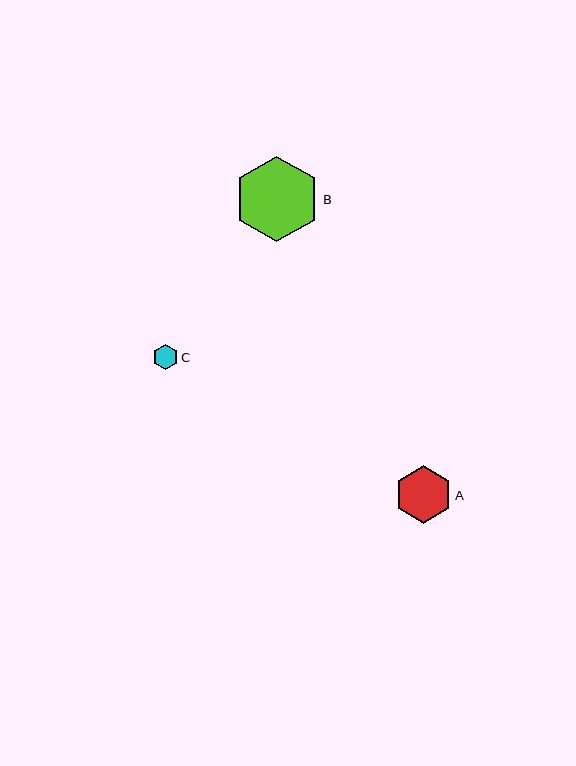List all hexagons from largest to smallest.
From largest to smallest: B, A, C.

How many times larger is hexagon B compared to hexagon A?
Hexagon B is approximately 1.5 times the size of hexagon A.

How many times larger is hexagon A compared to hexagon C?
Hexagon A is approximately 2.3 times the size of hexagon C.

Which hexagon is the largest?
Hexagon B is the largest with a size of approximately 86 pixels.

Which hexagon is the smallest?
Hexagon C is the smallest with a size of approximately 25 pixels.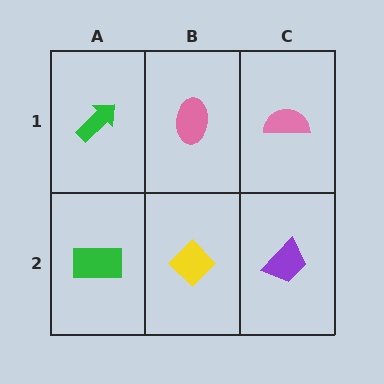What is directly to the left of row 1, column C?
A pink ellipse.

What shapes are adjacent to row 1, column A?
A green rectangle (row 2, column A), a pink ellipse (row 1, column B).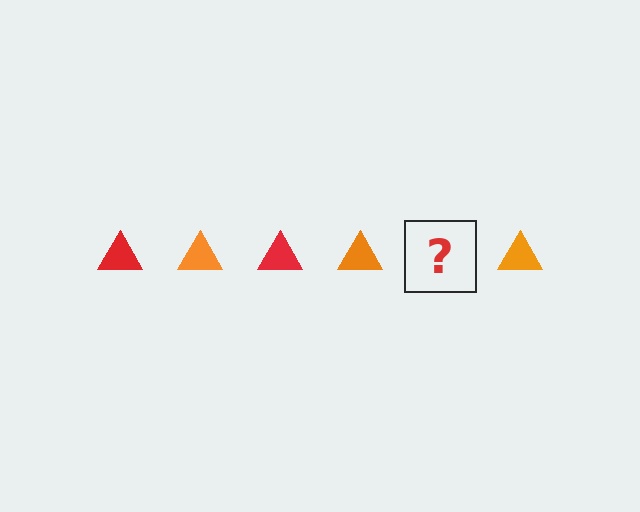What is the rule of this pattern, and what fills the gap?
The rule is that the pattern cycles through red, orange triangles. The gap should be filled with a red triangle.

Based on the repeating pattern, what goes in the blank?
The blank should be a red triangle.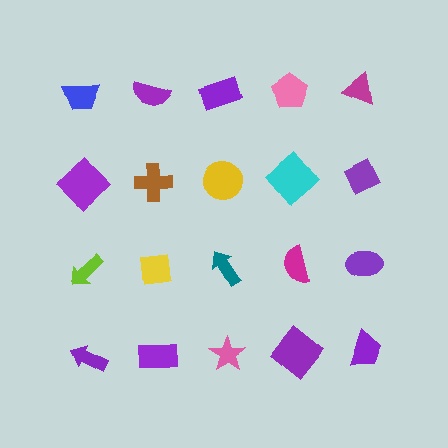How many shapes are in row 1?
5 shapes.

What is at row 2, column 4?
A cyan diamond.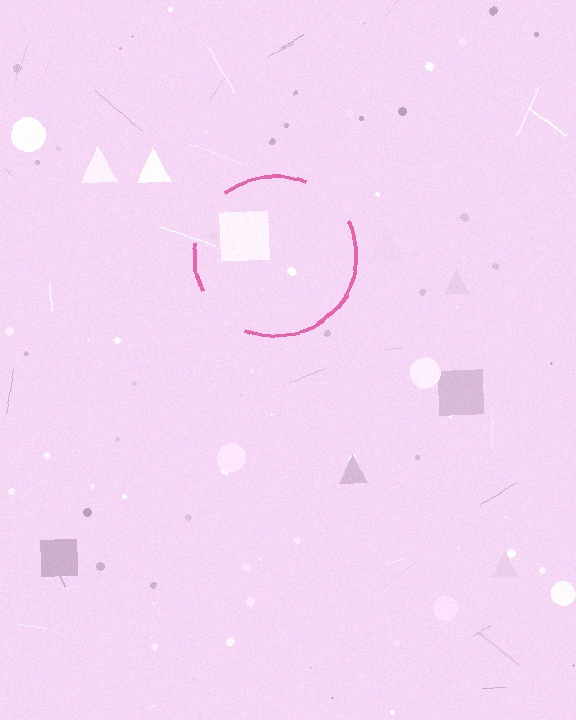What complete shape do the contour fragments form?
The contour fragments form a circle.